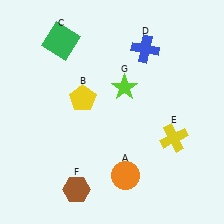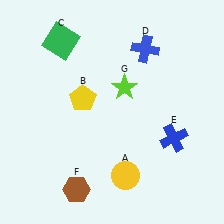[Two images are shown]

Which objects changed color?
A changed from orange to yellow. E changed from yellow to blue.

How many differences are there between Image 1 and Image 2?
There are 2 differences between the two images.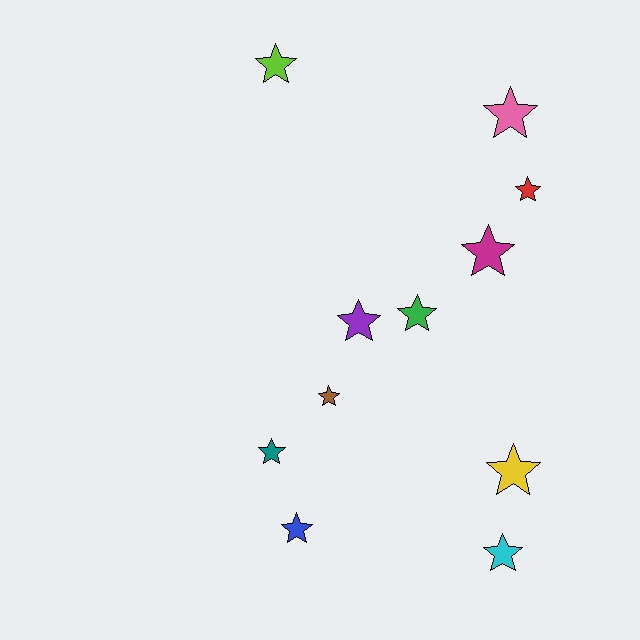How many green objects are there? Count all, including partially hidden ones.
There is 1 green object.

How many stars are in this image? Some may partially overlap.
There are 11 stars.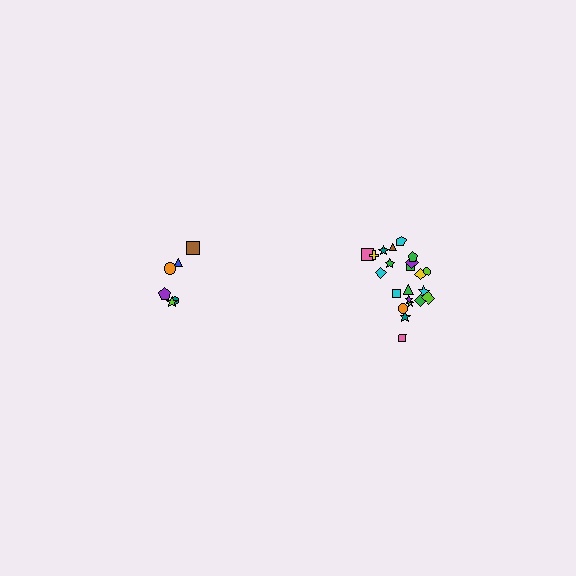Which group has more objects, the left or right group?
The right group.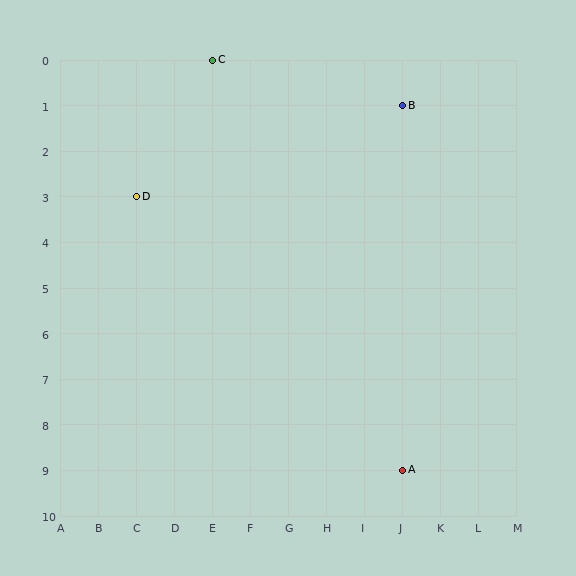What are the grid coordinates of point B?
Point B is at grid coordinates (J, 1).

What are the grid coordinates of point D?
Point D is at grid coordinates (C, 3).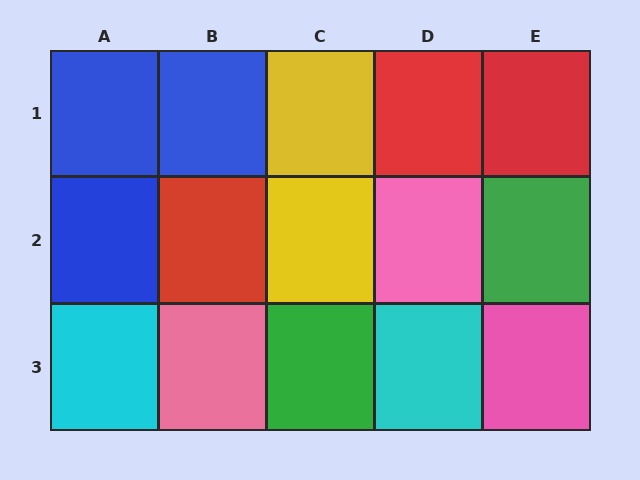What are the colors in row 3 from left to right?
Cyan, pink, green, cyan, pink.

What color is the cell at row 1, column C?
Yellow.